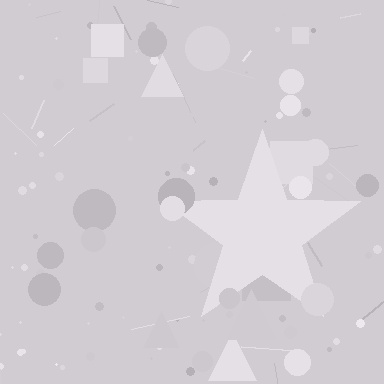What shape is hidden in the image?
A star is hidden in the image.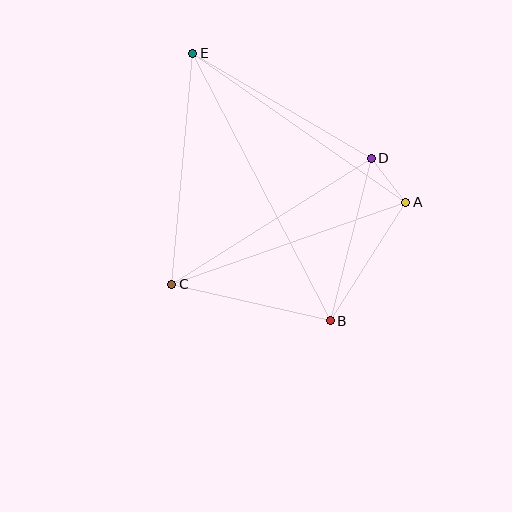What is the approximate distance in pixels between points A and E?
The distance between A and E is approximately 260 pixels.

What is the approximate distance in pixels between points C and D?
The distance between C and D is approximately 236 pixels.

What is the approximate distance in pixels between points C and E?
The distance between C and E is approximately 232 pixels.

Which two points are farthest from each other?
Points B and E are farthest from each other.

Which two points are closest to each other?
Points A and D are closest to each other.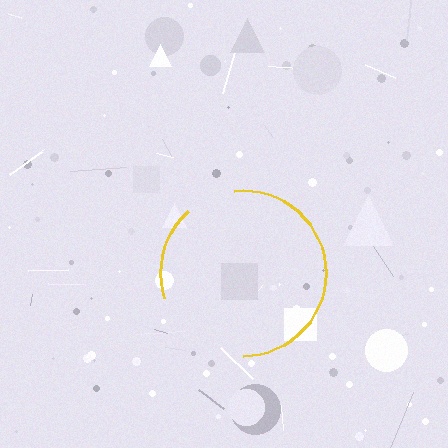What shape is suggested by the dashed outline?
The dashed outline suggests a circle.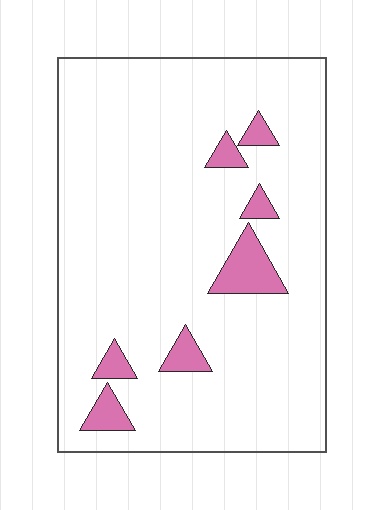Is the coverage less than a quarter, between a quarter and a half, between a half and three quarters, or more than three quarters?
Less than a quarter.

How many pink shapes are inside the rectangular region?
7.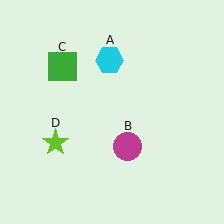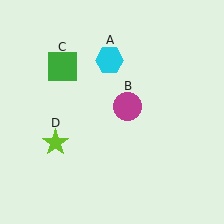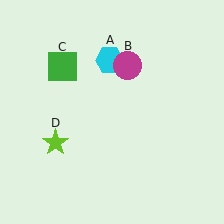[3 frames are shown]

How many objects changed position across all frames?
1 object changed position: magenta circle (object B).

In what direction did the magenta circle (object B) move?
The magenta circle (object B) moved up.